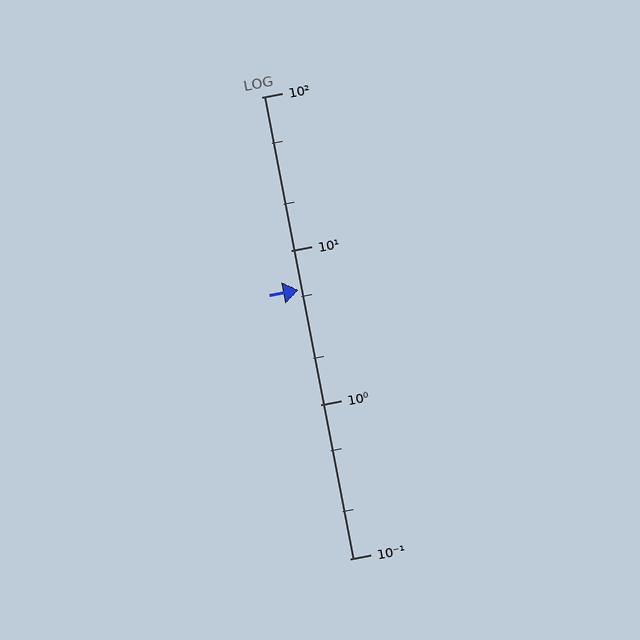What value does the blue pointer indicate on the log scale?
The pointer indicates approximately 5.6.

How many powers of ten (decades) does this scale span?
The scale spans 3 decades, from 0.1 to 100.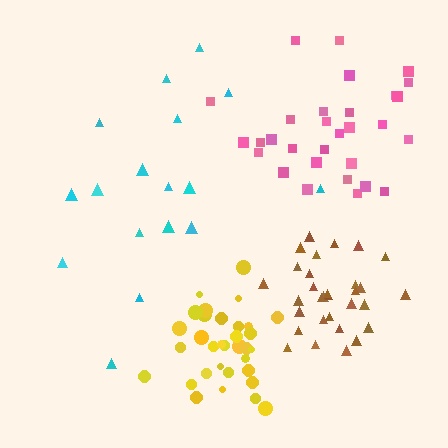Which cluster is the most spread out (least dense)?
Cyan.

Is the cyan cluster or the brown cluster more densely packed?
Brown.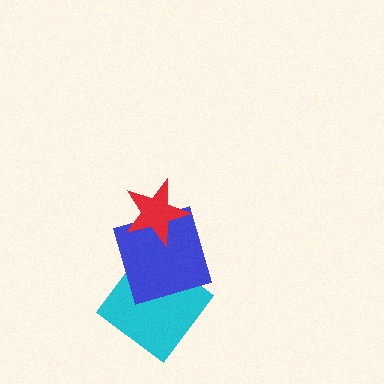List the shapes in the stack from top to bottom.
From top to bottom: the red star, the blue square, the cyan diamond.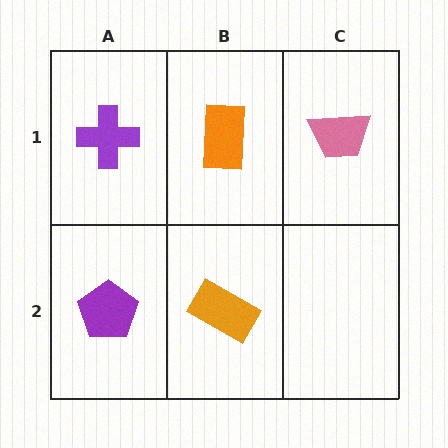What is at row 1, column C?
A pink trapezoid.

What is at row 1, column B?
An orange rectangle.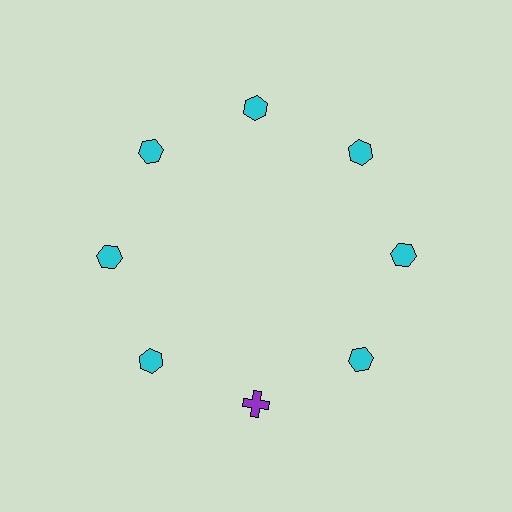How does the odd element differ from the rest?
It differs in both color (purple instead of cyan) and shape (cross instead of hexagon).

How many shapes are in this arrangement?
There are 8 shapes arranged in a ring pattern.